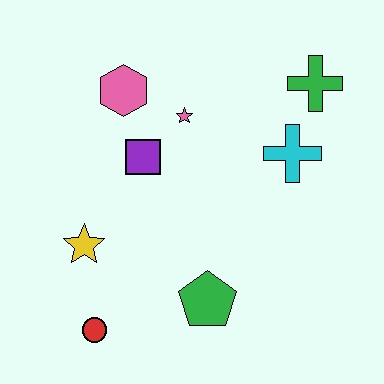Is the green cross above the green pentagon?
Yes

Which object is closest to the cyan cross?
The green cross is closest to the cyan cross.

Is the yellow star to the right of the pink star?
No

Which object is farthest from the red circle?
The green cross is farthest from the red circle.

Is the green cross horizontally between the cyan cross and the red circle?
No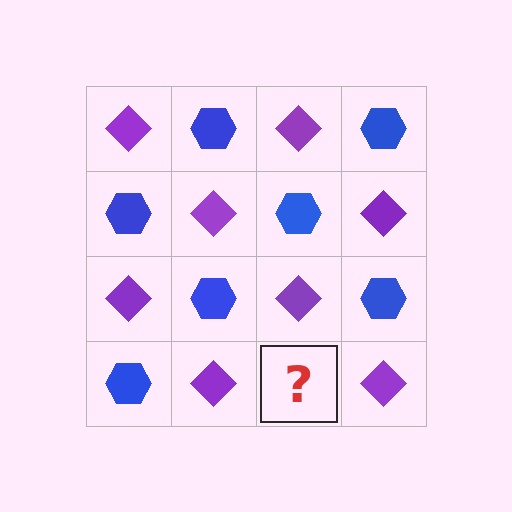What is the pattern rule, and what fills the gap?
The rule is that it alternates purple diamond and blue hexagon in a checkerboard pattern. The gap should be filled with a blue hexagon.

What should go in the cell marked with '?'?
The missing cell should contain a blue hexagon.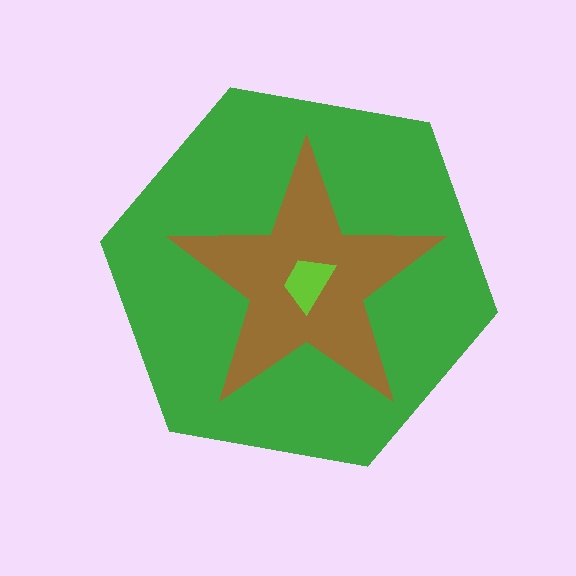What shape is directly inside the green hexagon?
The brown star.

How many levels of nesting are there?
3.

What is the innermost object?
The lime trapezoid.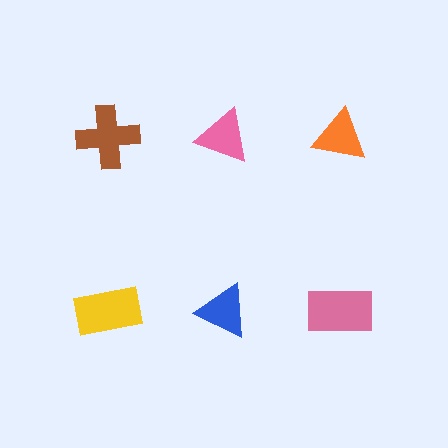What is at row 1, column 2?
A pink triangle.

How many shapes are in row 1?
3 shapes.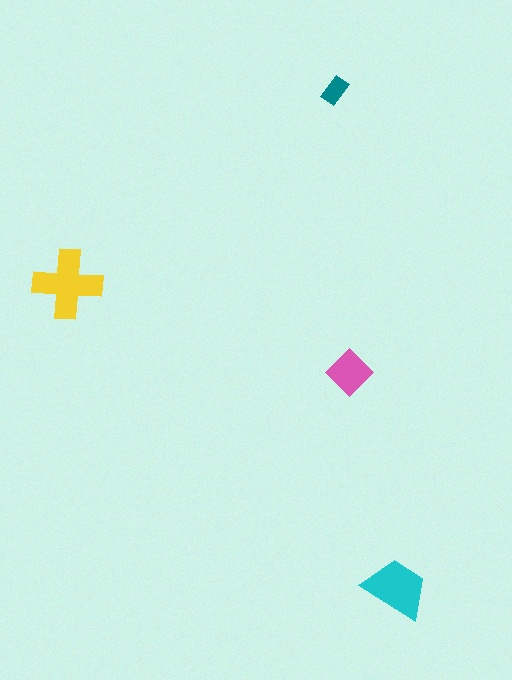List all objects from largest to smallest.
The yellow cross, the cyan trapezoid, the pink diamond, the teal rectangle.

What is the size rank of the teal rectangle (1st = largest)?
4th.